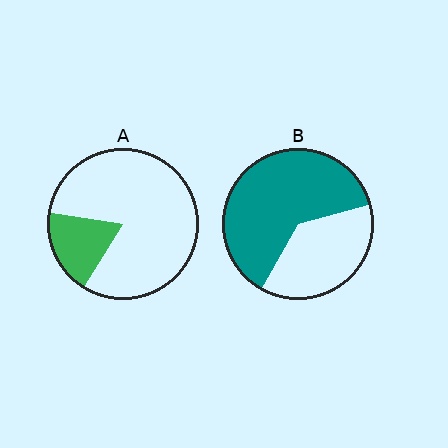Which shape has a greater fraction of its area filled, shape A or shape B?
Shape B.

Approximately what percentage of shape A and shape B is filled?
A is approximately 20% and B is approximately 65%.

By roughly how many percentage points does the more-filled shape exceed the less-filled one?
By roughly 45 percentage points (B over A).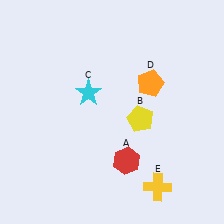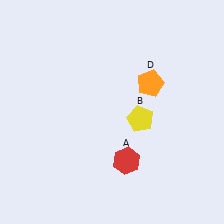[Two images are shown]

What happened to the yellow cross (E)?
The yellow cross (E) was removed in Image 2. It was in the bottom-right area of Image 1.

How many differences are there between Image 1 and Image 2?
There are 2 differences between the two images.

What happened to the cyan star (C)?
The cyan star (C) was removed in Image 2. It was in the top-left area of Image 1.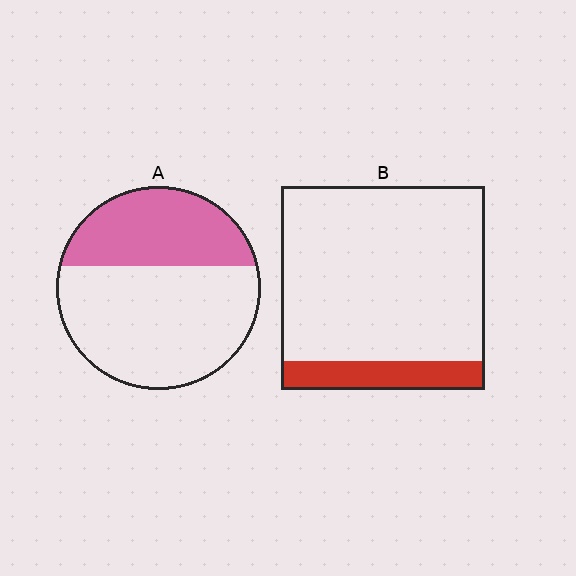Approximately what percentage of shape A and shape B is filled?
A is approximately 35% and B is approximately 15%.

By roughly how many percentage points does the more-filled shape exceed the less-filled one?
By roughly 20 percentage points (A over B).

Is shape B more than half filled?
No.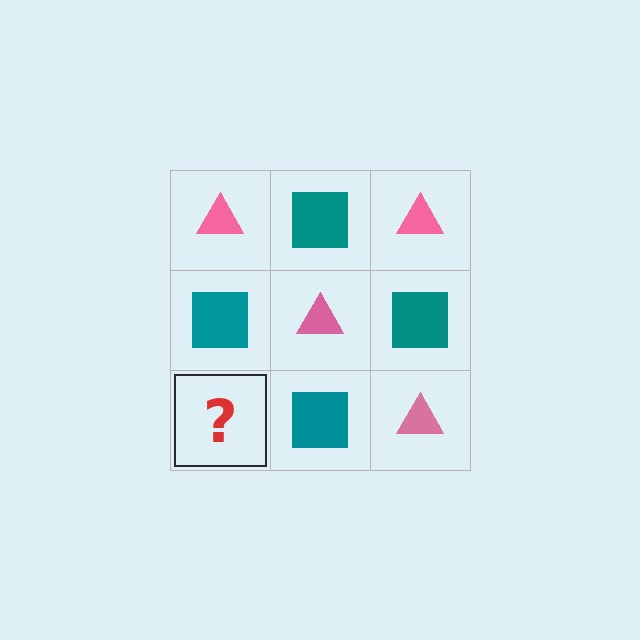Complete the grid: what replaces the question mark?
The question mark should be replaced with a pink triangle.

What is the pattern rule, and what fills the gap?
The rule is that it alternates pink triangle and teal square in a checkerboard pattern. The gap should be filled with a pink triangle.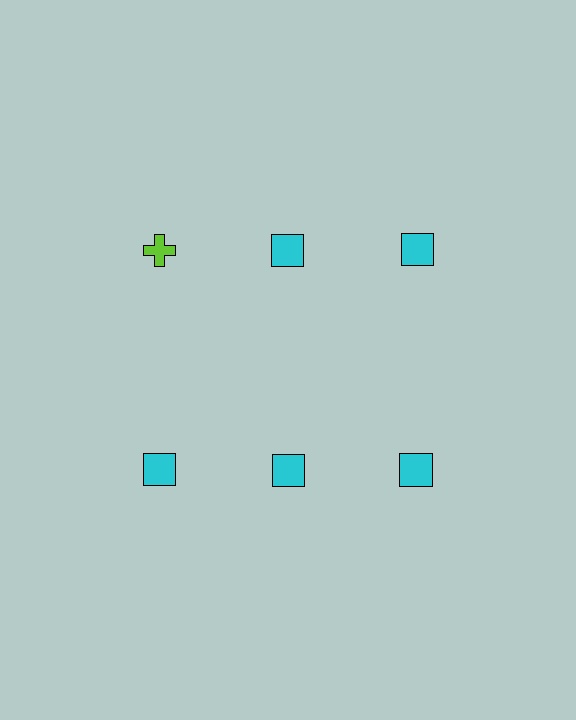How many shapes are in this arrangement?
There are 6 shapes arranged in a grid pattern.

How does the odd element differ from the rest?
It differs in both color (lime instead of cyan) and shape (cross instead of square).